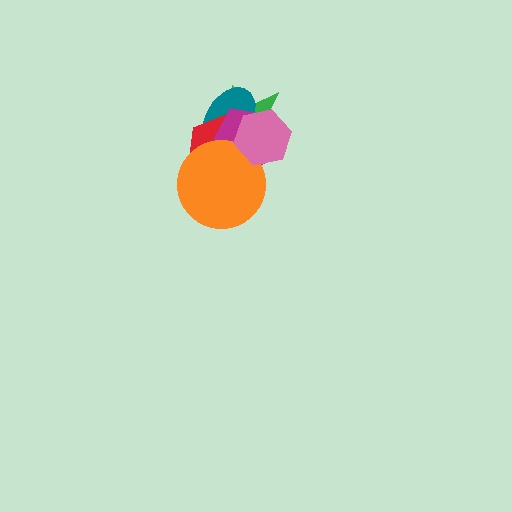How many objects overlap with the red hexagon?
5 objects overlap with the red hexagon.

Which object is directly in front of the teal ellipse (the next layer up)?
The red hexagon is directly in front of the teal ellipse.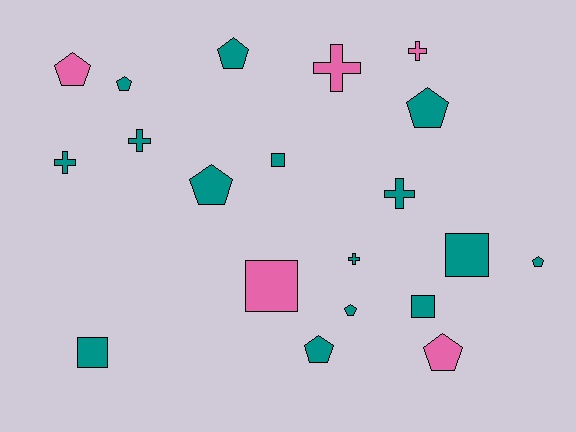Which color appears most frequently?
Teal, with 15 objects.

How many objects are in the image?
There are 20 objects.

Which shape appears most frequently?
Pentagon, with 9 objects.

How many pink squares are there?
There is 1 pink square.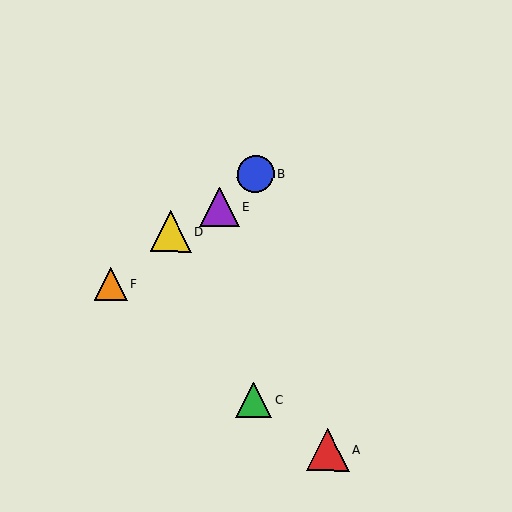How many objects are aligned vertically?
2 objects (B, C) are aligned vertically.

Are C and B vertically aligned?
Yes, both are at x≈254.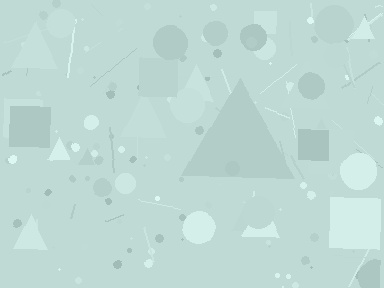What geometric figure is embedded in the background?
A triangle is embedded in the background.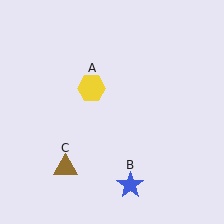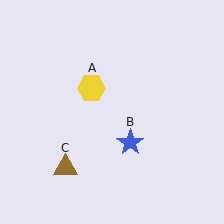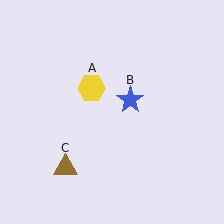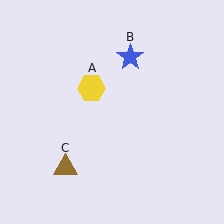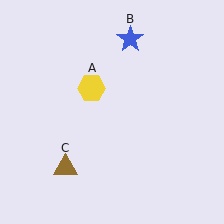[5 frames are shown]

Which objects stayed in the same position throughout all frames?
Yellow hexagon (object A) and brown triangle (object C) remained stationary.